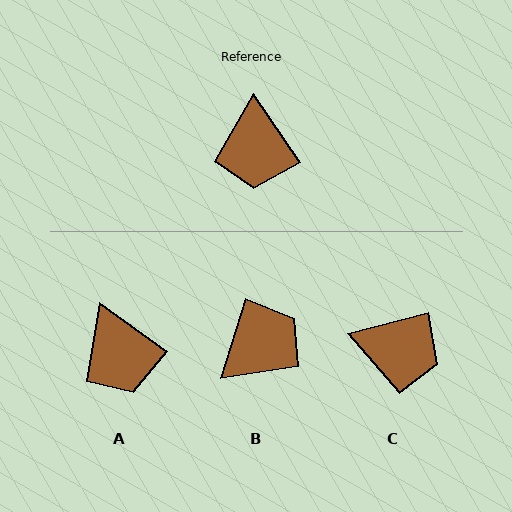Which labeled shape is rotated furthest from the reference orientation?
B, about 128 degrees away.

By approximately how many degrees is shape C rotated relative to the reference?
Approximately 71 degrees counter-clockwise.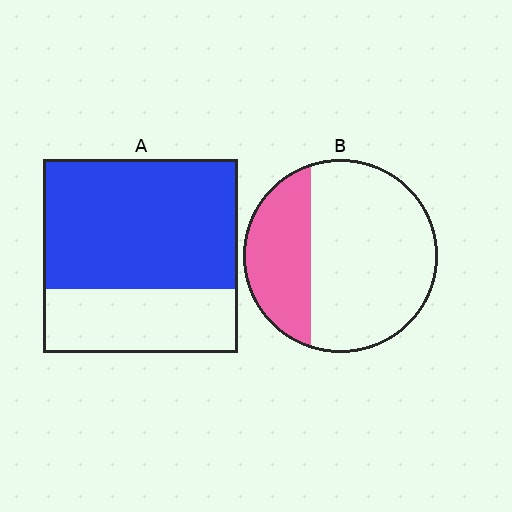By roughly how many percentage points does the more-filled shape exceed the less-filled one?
By roughly 35 percentage points (A over B).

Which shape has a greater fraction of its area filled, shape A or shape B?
Shape A.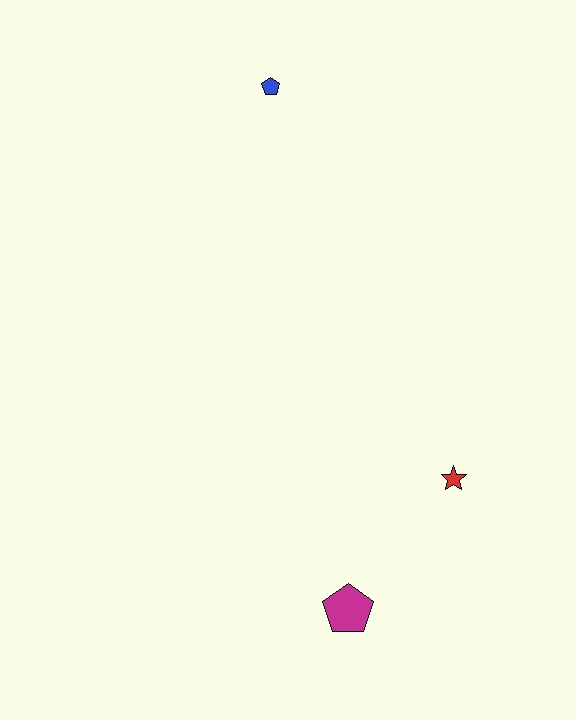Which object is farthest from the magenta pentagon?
The blue pentagon is farthest from the magenta pentagon.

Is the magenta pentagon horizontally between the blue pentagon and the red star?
Yes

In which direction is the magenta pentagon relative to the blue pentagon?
The magenta pentagon is below the blue pentagon.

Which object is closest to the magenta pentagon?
The red star is closest to the magenta pentagon.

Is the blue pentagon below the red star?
No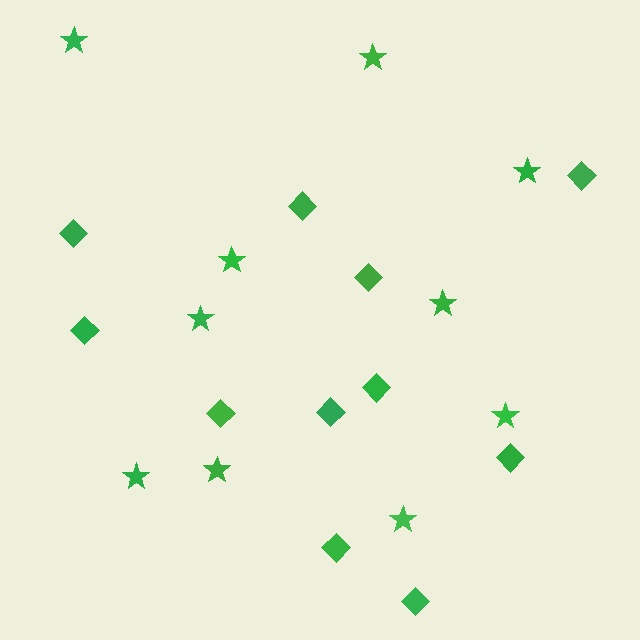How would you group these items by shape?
There are 2 groups: one group of diamonds (11) and one group of stars (10).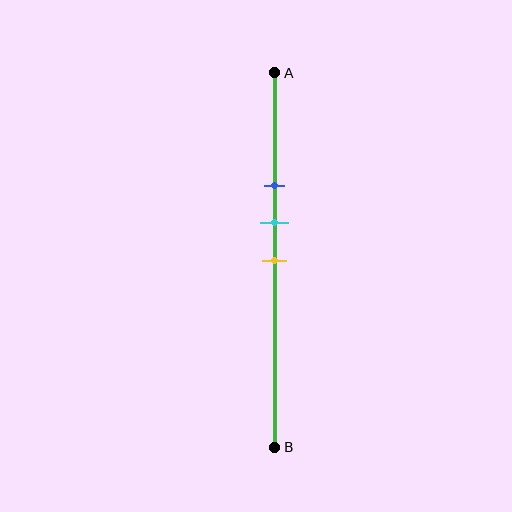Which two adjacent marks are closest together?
The cyan and yellow marks are the closest adjacent pair.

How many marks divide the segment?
There are 3 marks dividing the segment.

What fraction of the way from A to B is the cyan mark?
The cyan mark is approximately 40% (0.4) of the way from A to B.